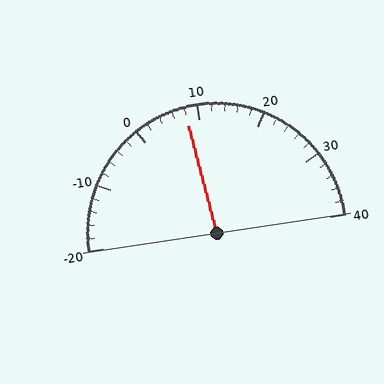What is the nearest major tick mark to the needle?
The nearest major tick mark is 10.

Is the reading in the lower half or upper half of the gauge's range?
The reading is in the lower half of the range (-20 to 40).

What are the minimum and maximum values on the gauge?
The gauge ranges from -20 to 40.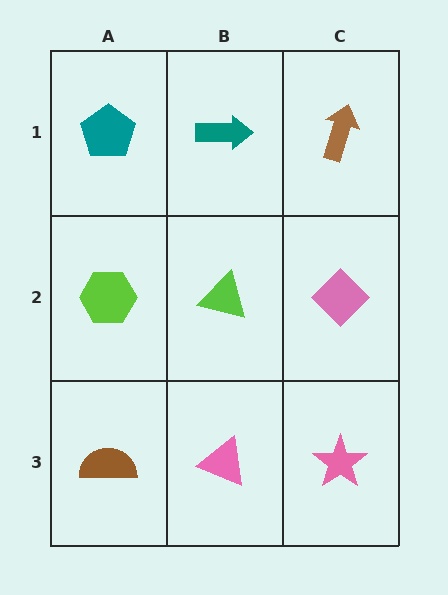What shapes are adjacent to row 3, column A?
A lime hexagon (row 2, column A), a pink triangle (row 3, column B).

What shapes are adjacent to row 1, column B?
A lime triangle (row 2, column B), a teal pentagon (row 1, column A), a brown arrow (row 1, column C).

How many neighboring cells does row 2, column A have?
3.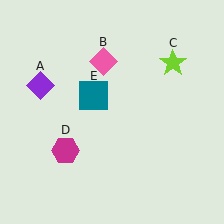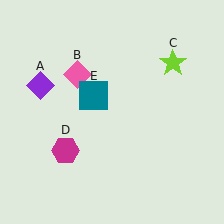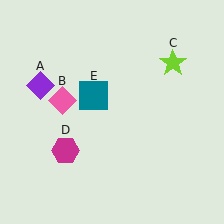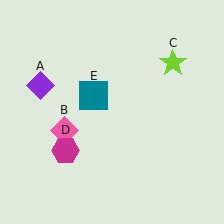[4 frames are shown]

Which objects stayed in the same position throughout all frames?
Purple diamond (object A) and lime star (object C) and magenta hexagon (object D) and teal square (object E) remained stationary.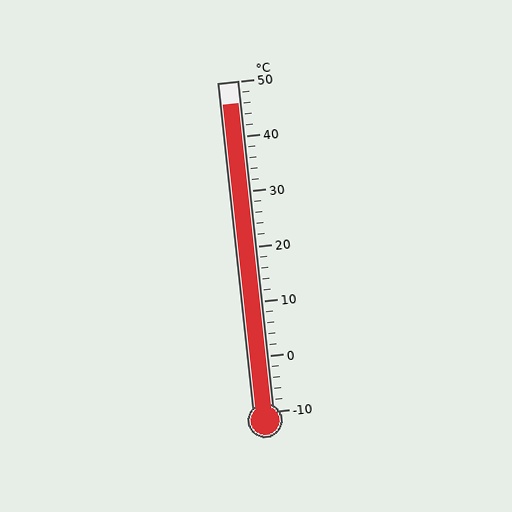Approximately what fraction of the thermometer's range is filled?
The thermometer is filled to approximately 95% of its range.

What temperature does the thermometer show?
The thermometer shows approximately 46°C.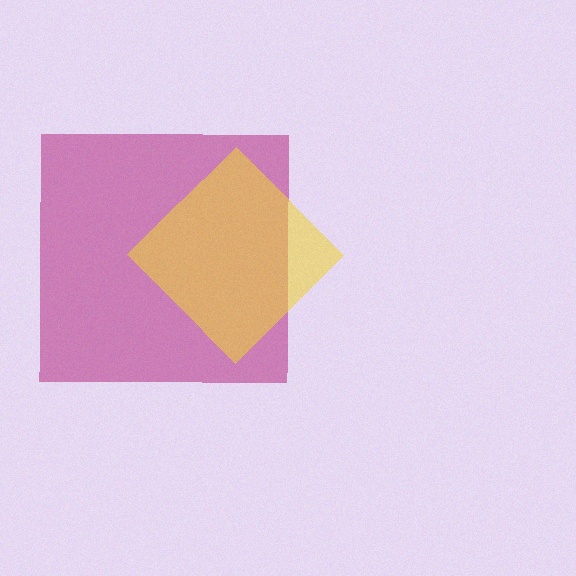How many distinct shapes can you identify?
There are 2 distinct shapes: a magenta square, a yellow diamond.